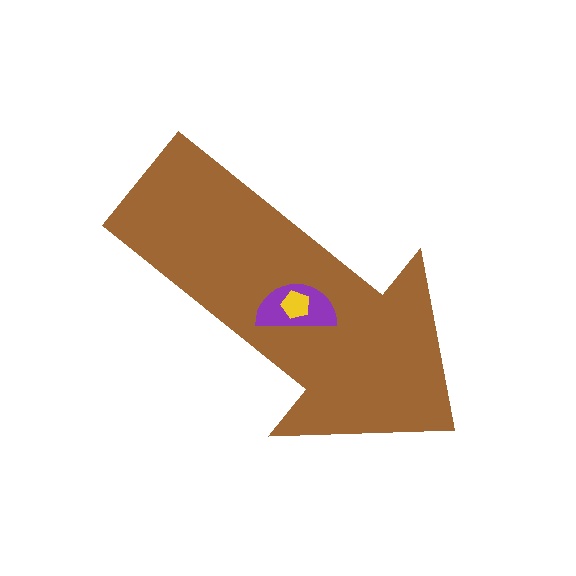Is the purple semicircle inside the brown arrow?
Yes.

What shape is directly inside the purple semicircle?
The yellow pentagon.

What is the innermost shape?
The yellow pentagon.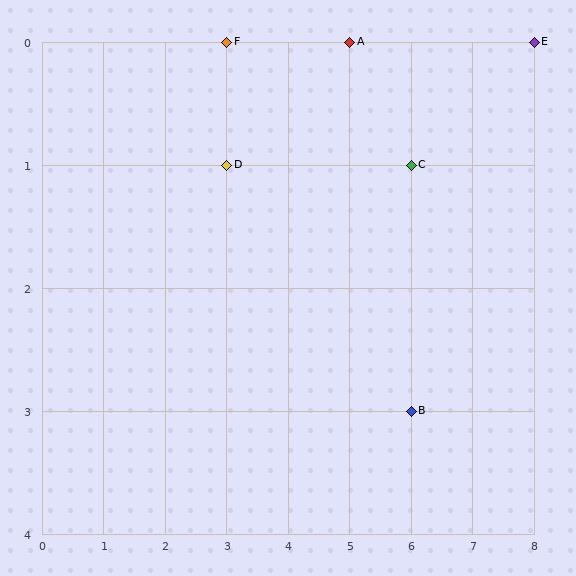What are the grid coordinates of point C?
Point C is at grid coordinates (6, 1).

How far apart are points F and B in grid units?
Points F and B are 3 columns and 3 rows apart (about 4.2 grid units diagonally).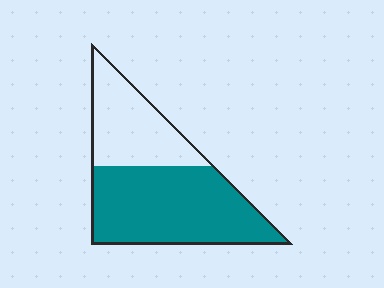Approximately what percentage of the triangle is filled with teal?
Approximately 65%.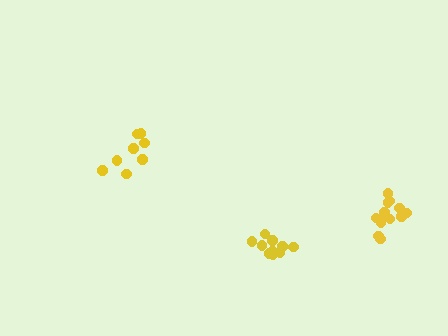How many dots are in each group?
Group 1: 8 dots, Group 2: 10 dots, Group 3: 13 dots (31 total).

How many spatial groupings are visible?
There are 3 spatial groupings.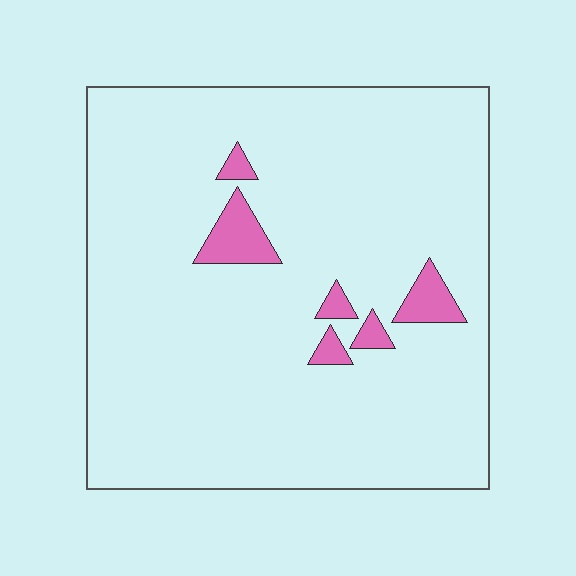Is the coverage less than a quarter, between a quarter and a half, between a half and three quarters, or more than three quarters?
Less than a quarter.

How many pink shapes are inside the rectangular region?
6.